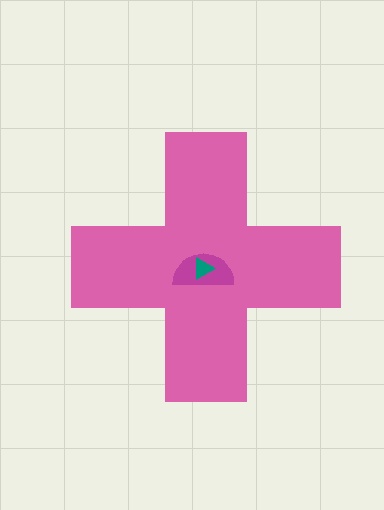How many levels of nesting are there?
3.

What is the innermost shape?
The teal triangle.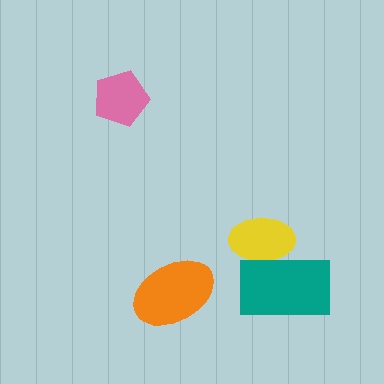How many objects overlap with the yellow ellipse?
1 object overlaps with the yellow ellipse.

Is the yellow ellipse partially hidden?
Yes, it is partially covered by another shape.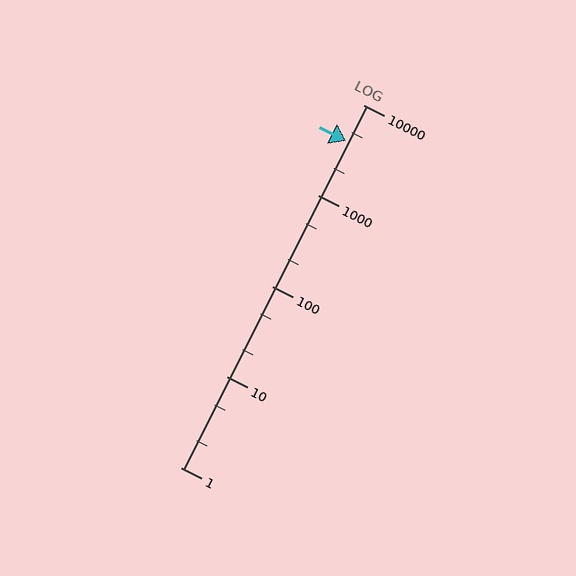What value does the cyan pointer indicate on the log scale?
The pointer indicates approximately 4000.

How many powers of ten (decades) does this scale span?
The scale spans 4 decades, from 1 to 10000.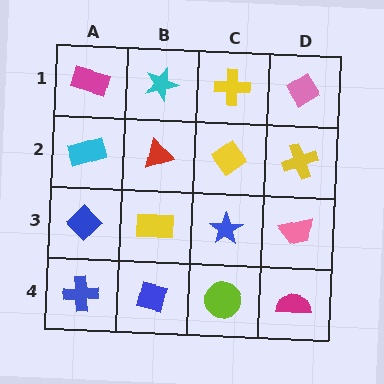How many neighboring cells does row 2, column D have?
3.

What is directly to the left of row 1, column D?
A yellow cross.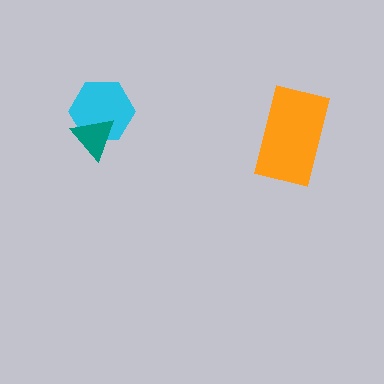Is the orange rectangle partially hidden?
No, no other shape covers it.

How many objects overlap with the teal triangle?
1 object overlaps with the teal triangle.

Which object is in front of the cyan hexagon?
The teal triangle is in front of the cyan hexagon.